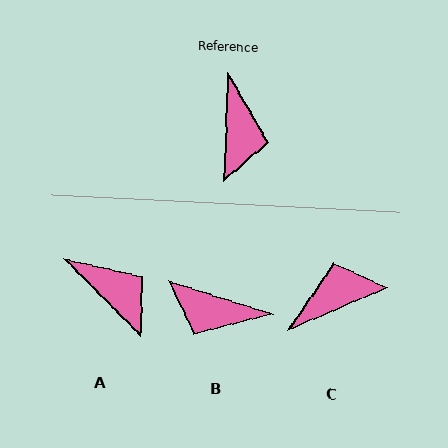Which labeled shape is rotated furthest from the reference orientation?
C, about 115 degrees away.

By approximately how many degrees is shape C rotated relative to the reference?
Approximately 115 degrees counter-clockwise.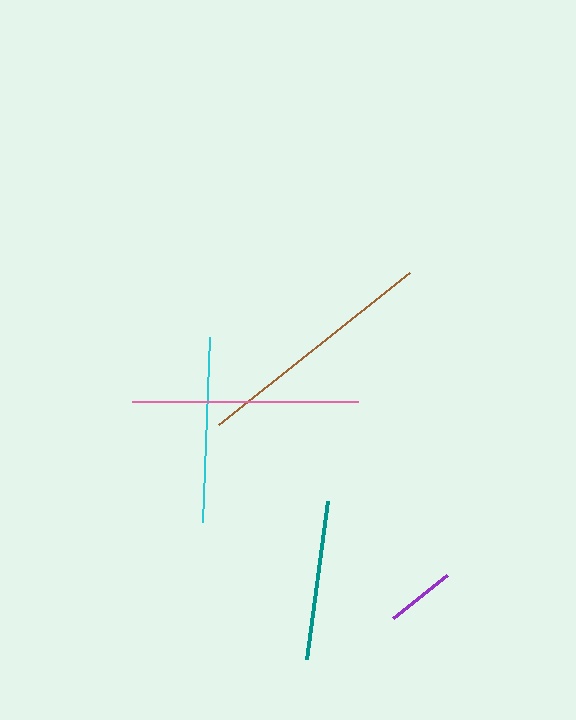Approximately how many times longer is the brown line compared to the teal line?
The brown line is approximately 1.5 times the length of the teal line.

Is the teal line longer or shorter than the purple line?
The teal line is longer than the purple line.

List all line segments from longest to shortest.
From longest to shortest: brown, pink, cyan, teal, purple.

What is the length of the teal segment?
The teal segment is approximately 159 pixels long.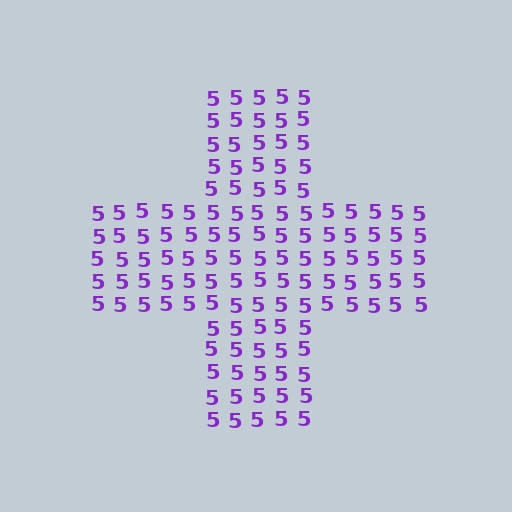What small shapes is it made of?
It is made of small digit 5's.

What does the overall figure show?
The overall figure shows a cross.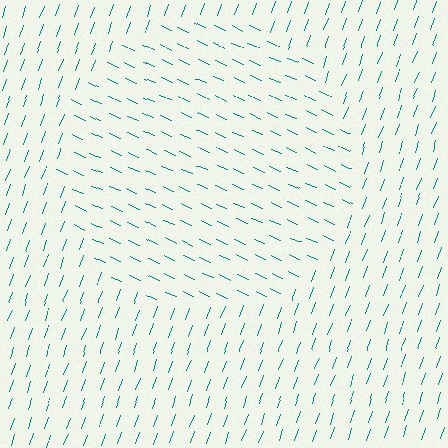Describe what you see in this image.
The image is filled with small teal line segments. A circle region in the image has lines oriented differently from the surrounding lines, creating a visible texture boundary.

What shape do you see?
I see a circle.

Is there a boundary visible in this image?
Yes, there is a texture boundary formed by a change in line orientation.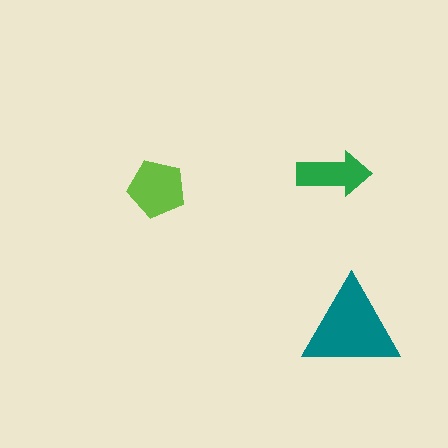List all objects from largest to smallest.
The teal triangle, the lime pentagon, the green arrow.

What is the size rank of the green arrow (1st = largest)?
3rd.